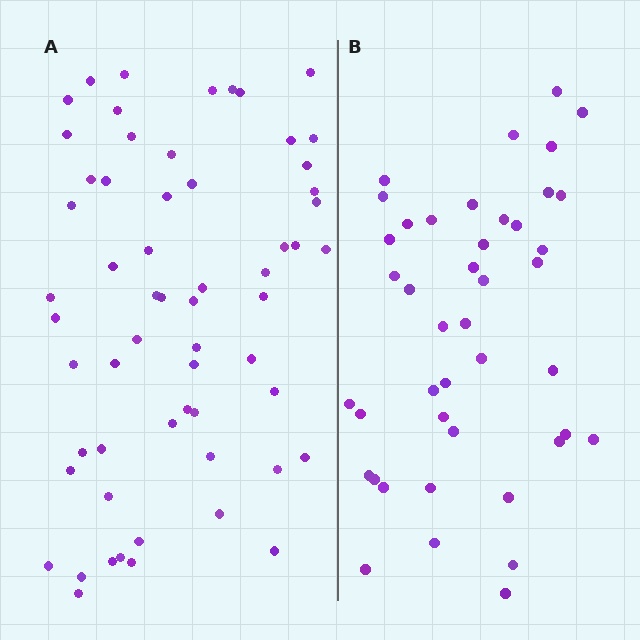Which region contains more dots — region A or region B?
Region A (the left region) has more dots.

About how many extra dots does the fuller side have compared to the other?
Region A has approximately 15 more dots than region B.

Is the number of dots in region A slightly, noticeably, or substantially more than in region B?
Region A has noticeably more, but not dramatically so. The ratio is roughly 1.4 to 1.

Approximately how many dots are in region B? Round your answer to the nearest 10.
About 40 dots. (The exact count is 43, which rounds to 40.)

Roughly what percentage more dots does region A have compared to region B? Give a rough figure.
About 40% more.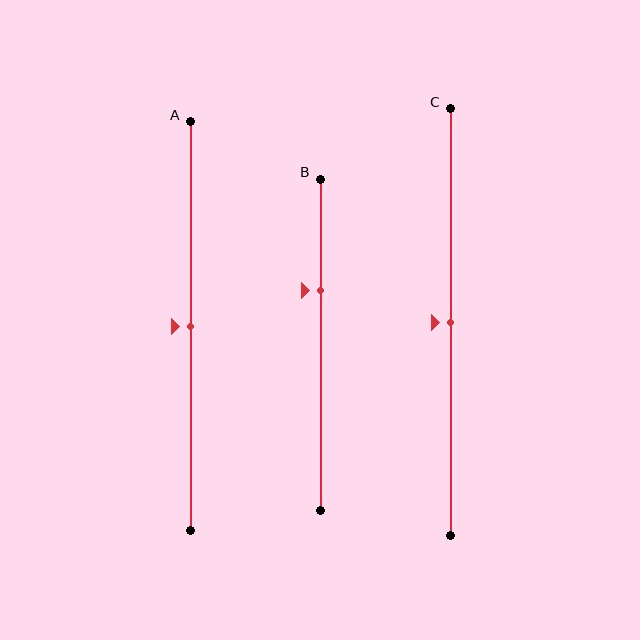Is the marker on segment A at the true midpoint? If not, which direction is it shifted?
Yes, the marker on segment A is at the true midpoint.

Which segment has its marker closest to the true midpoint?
Segment A has its marker closest to the true midpoint.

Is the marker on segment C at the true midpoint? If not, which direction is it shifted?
Yes, the marker on segment C is at the true midpoint.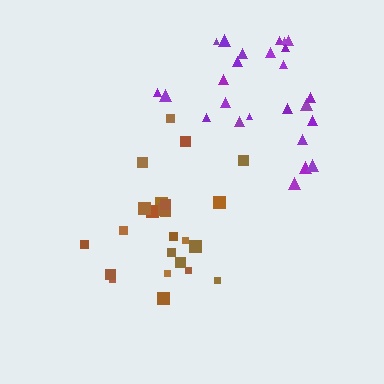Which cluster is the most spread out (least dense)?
Purple.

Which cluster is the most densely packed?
Brown.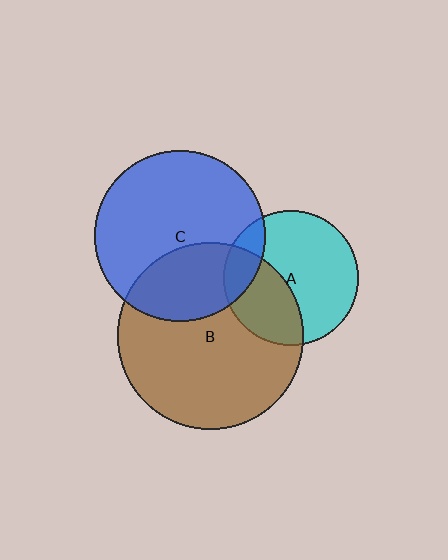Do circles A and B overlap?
Yes.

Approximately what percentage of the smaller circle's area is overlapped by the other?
Approximately 35%.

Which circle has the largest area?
Circle B (brown).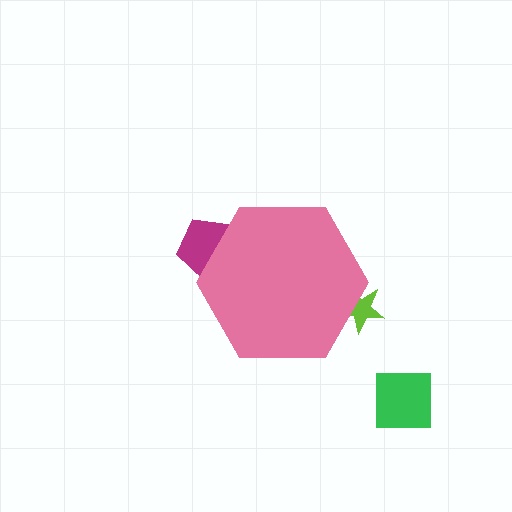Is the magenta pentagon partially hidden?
Yes, the magenta pentagon is partially hidden behind the pink hexagon.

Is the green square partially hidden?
No, the green square is fully visible.